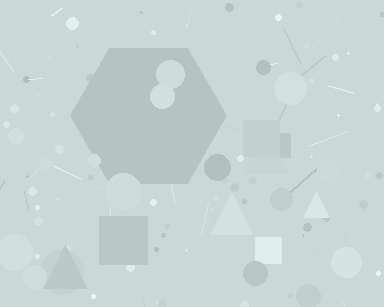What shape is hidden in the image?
A hexagon is hidden in the image.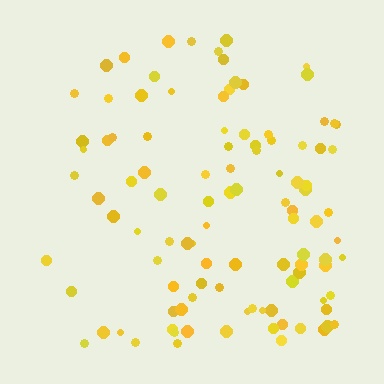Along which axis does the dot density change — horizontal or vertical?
Horizontal.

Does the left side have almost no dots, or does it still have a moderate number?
Still a moderate number, just noticeably fewer than the right.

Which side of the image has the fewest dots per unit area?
The left.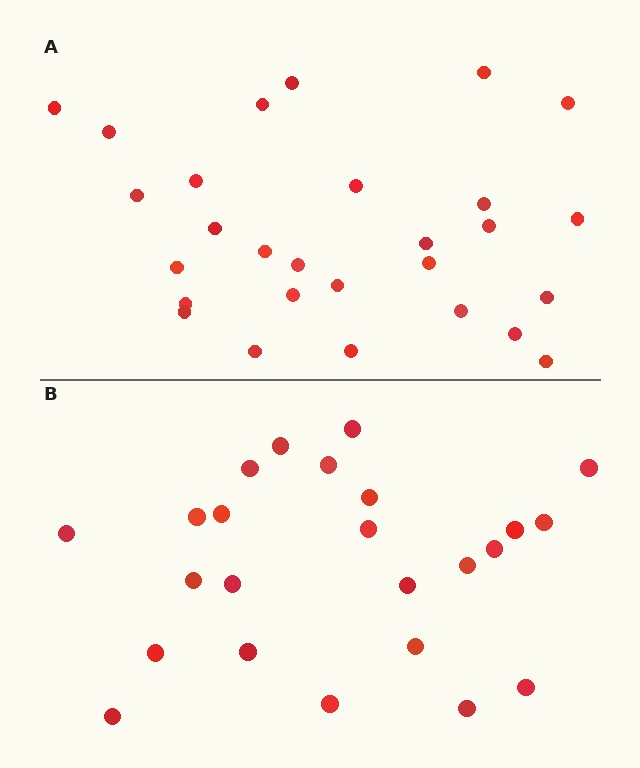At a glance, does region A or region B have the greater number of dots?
Region A (the top region) has more dots.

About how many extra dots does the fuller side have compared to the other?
Region A has about 4 more dots than region B.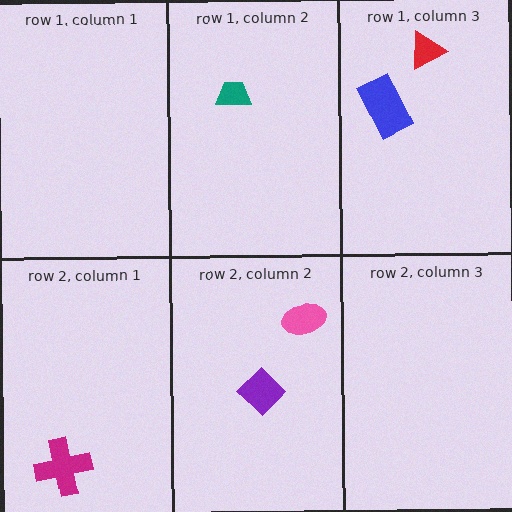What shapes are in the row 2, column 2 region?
The purple diamond, the pink ellipse.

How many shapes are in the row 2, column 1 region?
1.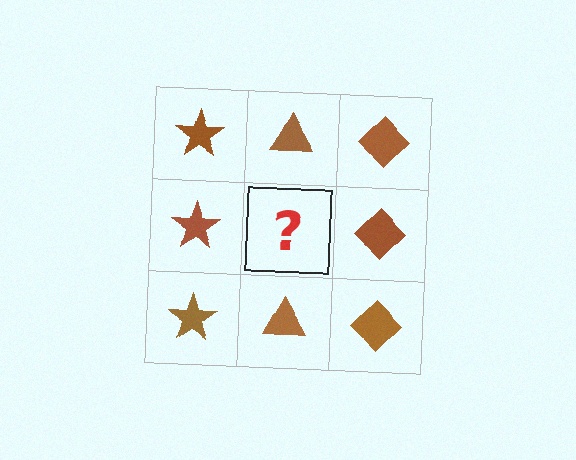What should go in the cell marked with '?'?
The missing cell should contain a brown triangle.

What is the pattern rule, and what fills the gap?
The rule is that each column has a consistent shape. The gap should be filled with a brown triangle.